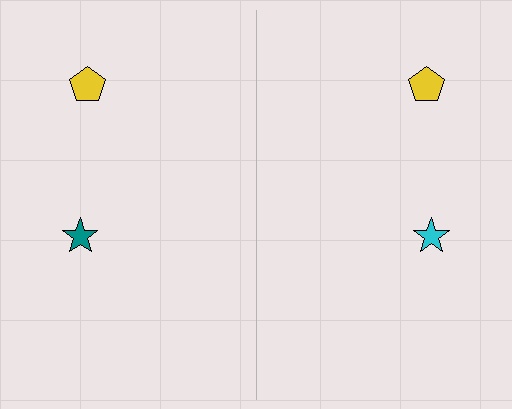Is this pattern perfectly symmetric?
No, the pattern is not perfectly symmetric. The cyan star on the right side breaks the symmetry — its mirror counterpart is teal.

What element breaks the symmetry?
The cyan star on the right side breaks the symmetry — its mirror counterpart is teal.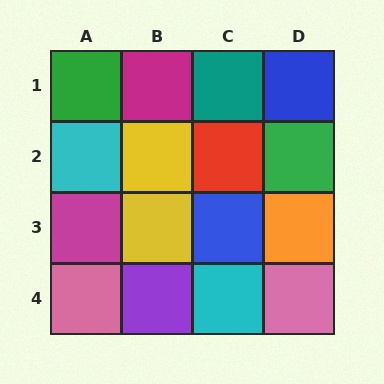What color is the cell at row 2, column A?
Cyan.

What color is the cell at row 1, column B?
Magenta.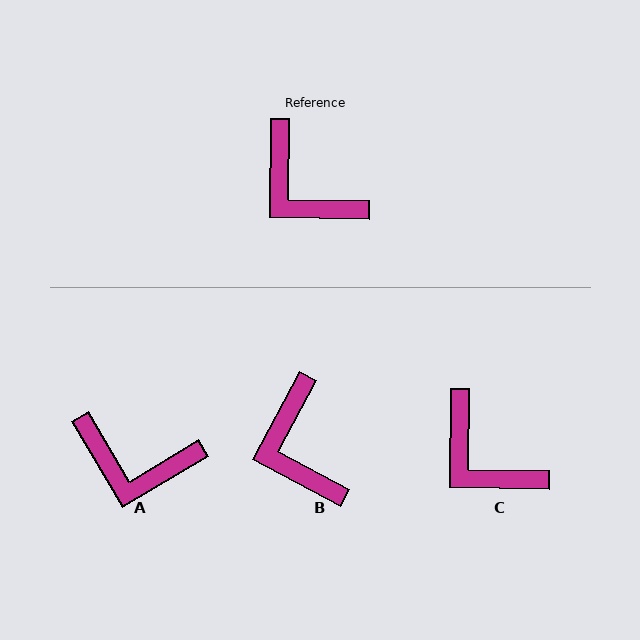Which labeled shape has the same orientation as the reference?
C.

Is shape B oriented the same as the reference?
No, it is off by about 28 degrees.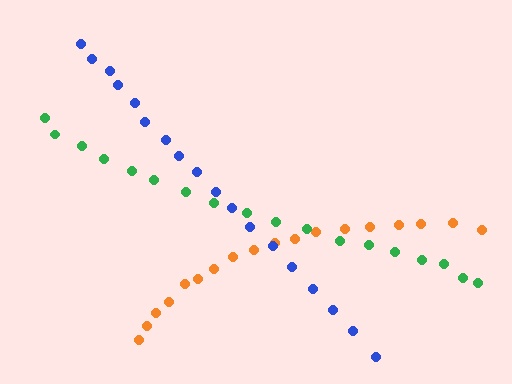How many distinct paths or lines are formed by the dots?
There are 3 distinct paths.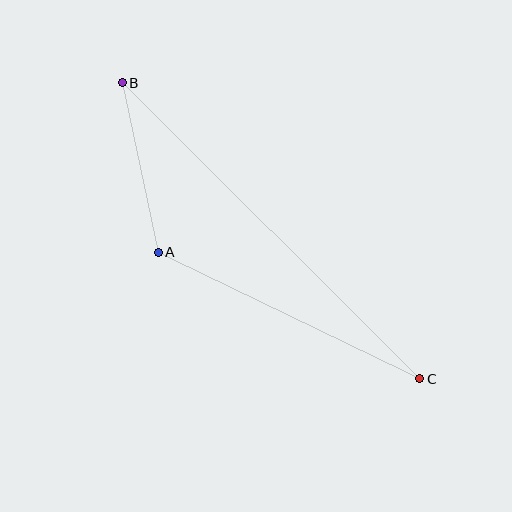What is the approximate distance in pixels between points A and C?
The distance between A and C is approximately 291 pixels.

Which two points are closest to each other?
Points A and B are closest to each other.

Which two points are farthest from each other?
Points B and C are farthest from each other.